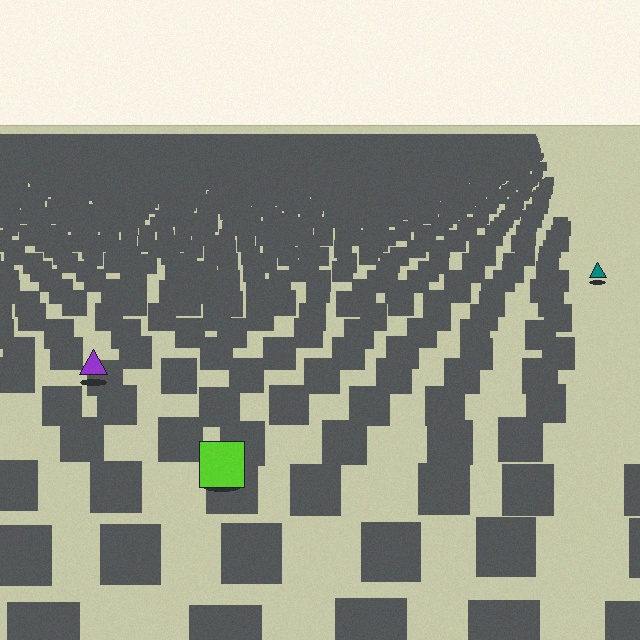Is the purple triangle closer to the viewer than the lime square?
No. The lime square is closer — you can tell from the texture gradient: the ground texture is coarser near it.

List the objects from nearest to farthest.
From nearest to farthest: the lime square, the purple triangle, the teal triangle.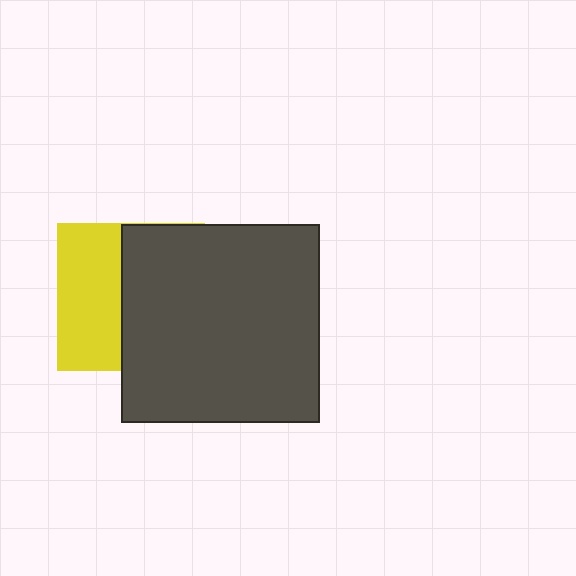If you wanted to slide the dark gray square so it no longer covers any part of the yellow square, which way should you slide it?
Slide it right — that is the most direct way to separate the two shapes.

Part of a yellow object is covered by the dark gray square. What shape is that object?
It is a square.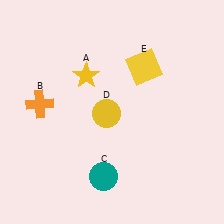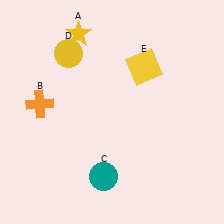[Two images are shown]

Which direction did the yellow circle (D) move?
The yellow circle (D) moved up.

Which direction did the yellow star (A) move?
The yellow star (A) moved up.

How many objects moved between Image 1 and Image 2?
2 objects moved between the two images.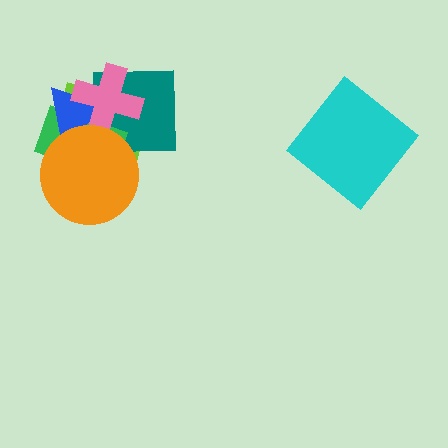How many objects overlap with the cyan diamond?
0 objects overlap with the cyan diamond.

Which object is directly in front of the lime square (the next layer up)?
The teal square is directly in front of the lime square.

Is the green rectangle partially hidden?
Yes, it is partially covered by another shape.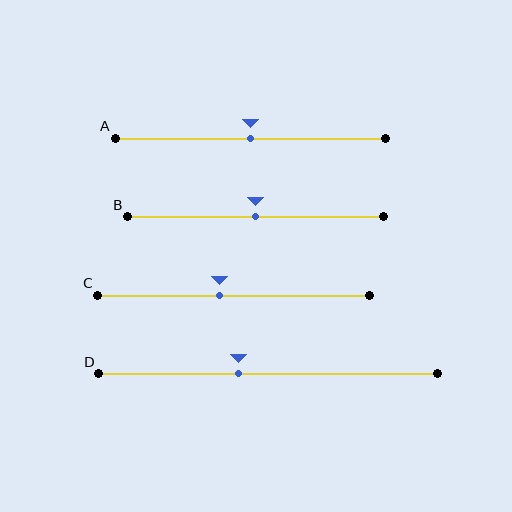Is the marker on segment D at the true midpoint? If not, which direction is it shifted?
No, the marker on segment D is shifted to the left by about 9% of the segment length.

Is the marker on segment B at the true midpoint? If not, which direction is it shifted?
Yes, the marker on segment B is at the true midpoint.